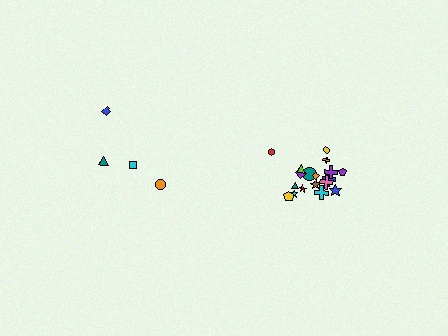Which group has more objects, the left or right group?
The right group.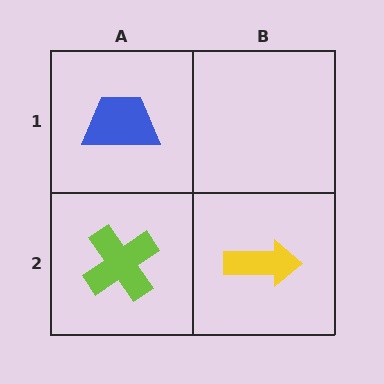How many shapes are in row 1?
1 shape.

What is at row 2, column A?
A lime cross.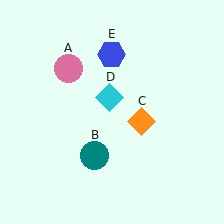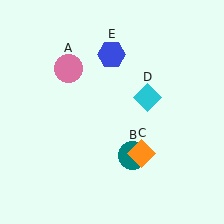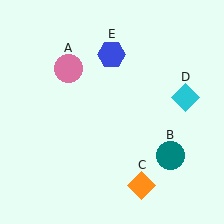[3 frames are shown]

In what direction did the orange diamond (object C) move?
The orange diamond (object C) moved down.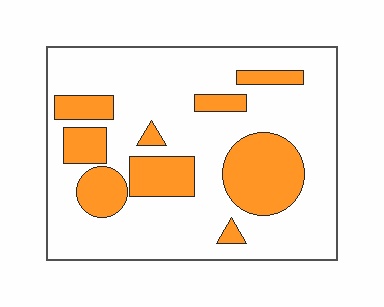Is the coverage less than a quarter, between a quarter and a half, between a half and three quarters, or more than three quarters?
Between a quarter and a half.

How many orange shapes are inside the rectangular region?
9.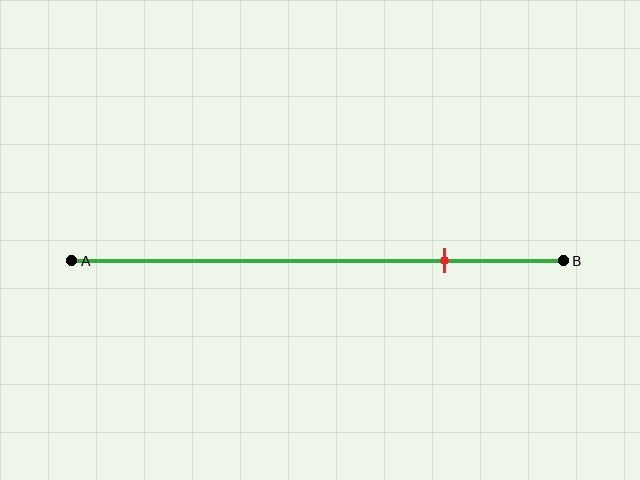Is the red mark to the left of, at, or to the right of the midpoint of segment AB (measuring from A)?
The red mark is to the right of the midpoint of segment AB.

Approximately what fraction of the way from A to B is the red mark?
The red mark is approximately 75% of the way from A to B.